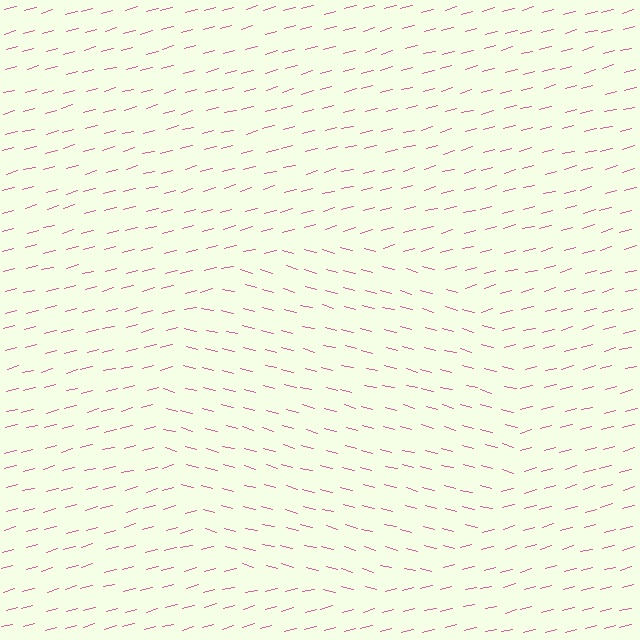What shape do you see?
I see a circle.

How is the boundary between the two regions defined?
The boundary is defined purely by a change in line orientation (approximately 30 degrees difference). All lines are the same color and thickness.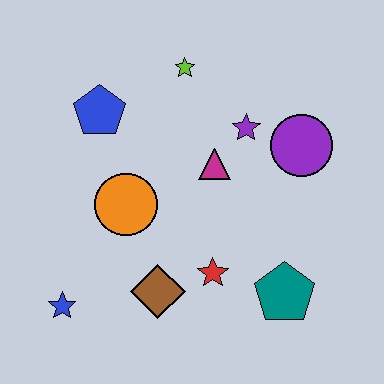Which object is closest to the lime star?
The purple star is closest to the lime star.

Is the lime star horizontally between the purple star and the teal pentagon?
No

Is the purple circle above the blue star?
Yes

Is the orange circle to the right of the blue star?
Yes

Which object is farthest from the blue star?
The purple circle is farthest from the blue star.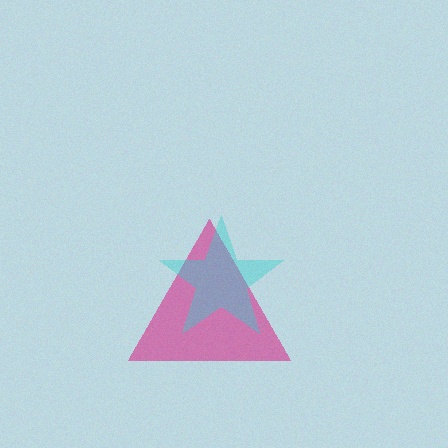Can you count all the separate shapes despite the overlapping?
Yes, there are 2 separate shapes.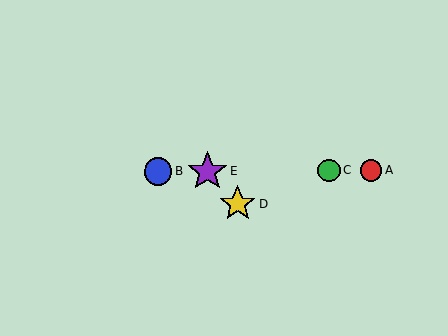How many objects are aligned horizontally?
4 objects (A, B, C, E) are aligned horizontally.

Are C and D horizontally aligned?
No, C is at y≈171 and D is at y≈204.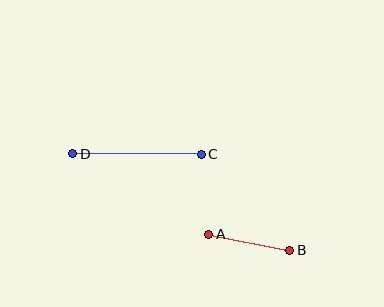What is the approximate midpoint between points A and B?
The midpoint is at approximately (249, 242) pixels.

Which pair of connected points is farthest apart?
Points C and D are farthest apart.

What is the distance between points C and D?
The distance is approximately 128 pixels.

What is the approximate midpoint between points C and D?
The midpoint is at approximately (137, 154) pixels.